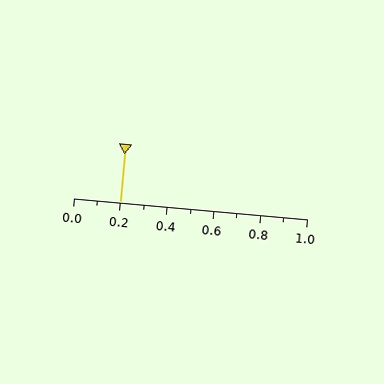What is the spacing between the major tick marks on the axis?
The major ticks are spaced 0.2 apart.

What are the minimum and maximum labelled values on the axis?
The axis runs from 0.0 to 1.0.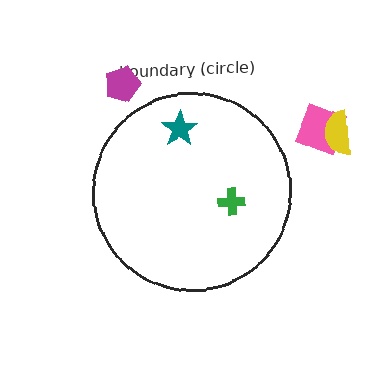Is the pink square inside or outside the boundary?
Outside.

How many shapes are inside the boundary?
2 inside, 3 outside.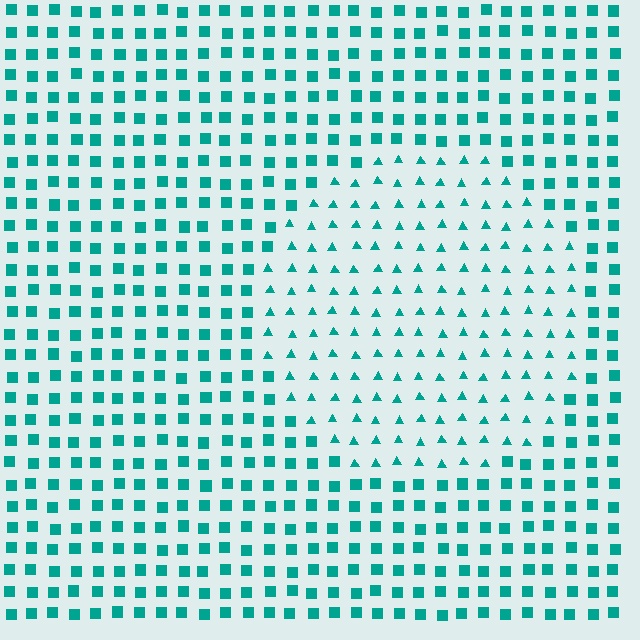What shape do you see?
I see a circle.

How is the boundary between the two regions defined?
The boundary is defined by a change in element shape: triangles inside vs. squares outside. All elements share the same color and spacing.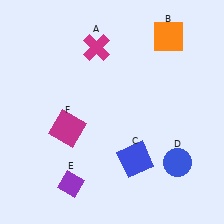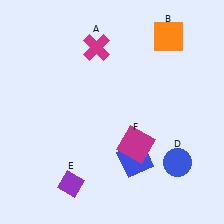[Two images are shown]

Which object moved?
The magenta square (F) moved right.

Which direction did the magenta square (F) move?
The magenta square (F) moved right.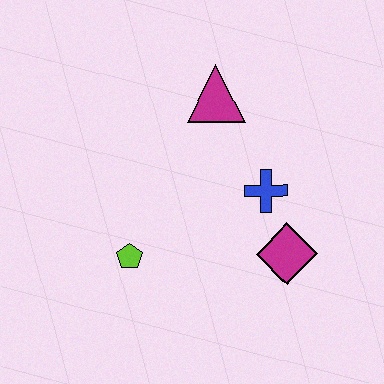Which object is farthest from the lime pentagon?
The magenta triangle is farthest from the lime pentagon.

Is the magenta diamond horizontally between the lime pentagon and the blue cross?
No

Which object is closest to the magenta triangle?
The blue cross is closest to the magenta triangle.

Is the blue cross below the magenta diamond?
No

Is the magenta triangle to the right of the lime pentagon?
Yes